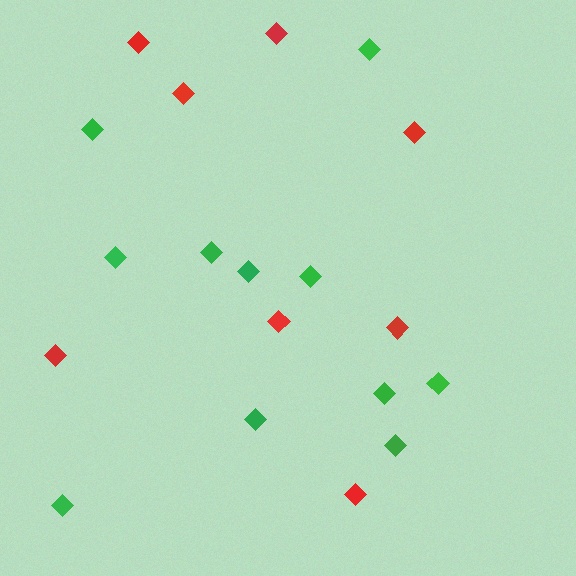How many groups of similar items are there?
There are 2 groups: one group of green diamonds (11) and one group of red diamonds (8).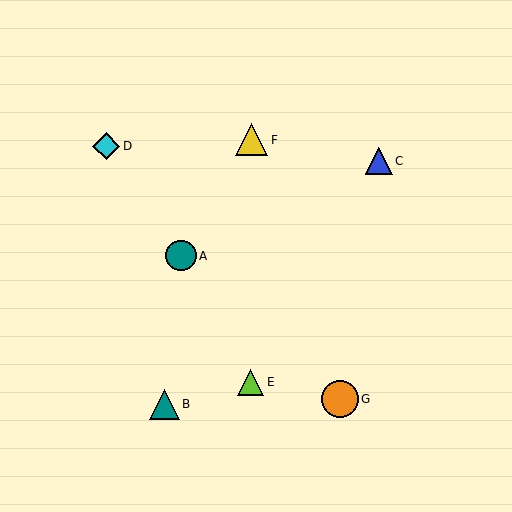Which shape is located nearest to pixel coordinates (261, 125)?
The yellow triangle (labeled F) at (251, 140) is nearest to that location.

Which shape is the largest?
The orange circle (labeled G) is the largest.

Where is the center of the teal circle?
The center of the teal circle is at (181, 256).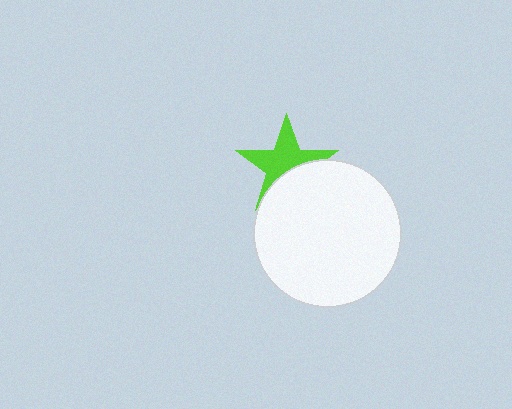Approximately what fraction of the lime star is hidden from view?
Roughly 37% of the lime star is hidden behind the white circle.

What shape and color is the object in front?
The object in front is a white circle.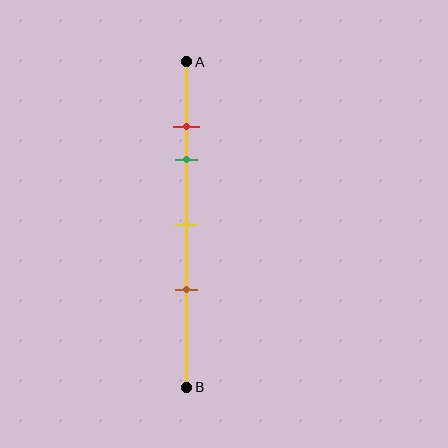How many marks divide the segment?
There are 4 marks dividing the segment.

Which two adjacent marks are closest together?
The red and green marks are the closest adjacent pair.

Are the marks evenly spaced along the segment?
No, the marks are not evenly spaced.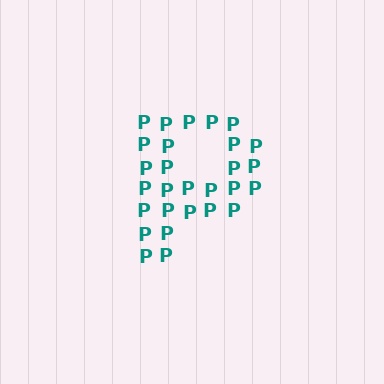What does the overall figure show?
The overall figure shows the letter P.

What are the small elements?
The small elements are letter P's.